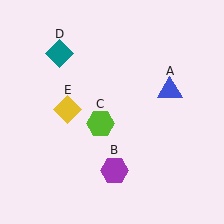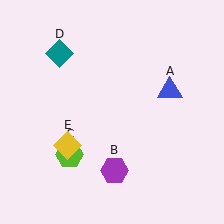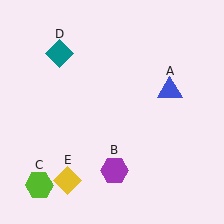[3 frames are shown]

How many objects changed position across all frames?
2 objects changed position: lime hexagon (object C), yellow diamond (object E).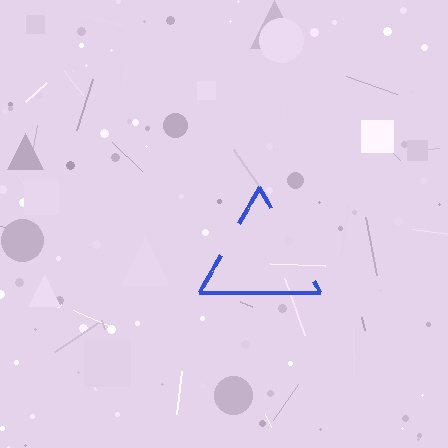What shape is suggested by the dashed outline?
The dashed outline suggests a triangle.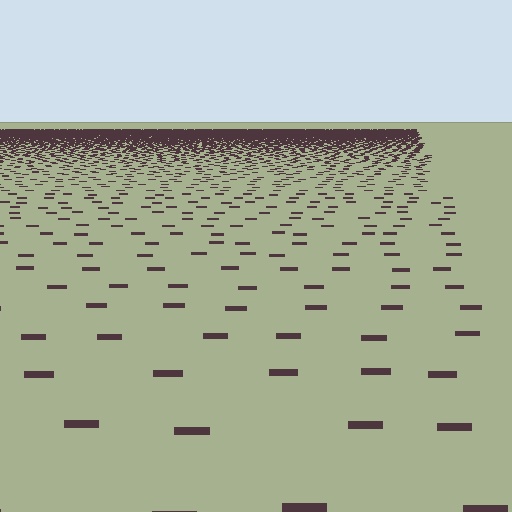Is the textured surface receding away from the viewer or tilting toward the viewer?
The surface is receding away from the viewer. Texture elements get smaller and denser toward the top.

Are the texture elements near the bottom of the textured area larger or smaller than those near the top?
Larger. Near the bottom, elements are closer to the viewer and appear at a bigger on-screen size.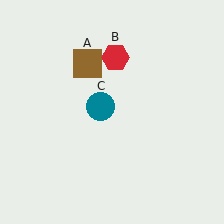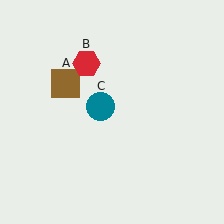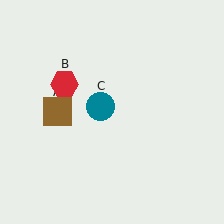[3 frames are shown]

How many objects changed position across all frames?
2 objects changed position: brown square (object A), red hexagon (object B).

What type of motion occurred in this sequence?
The brown square (object A), red hexagon (object B) rotated counterclockwise around the center of the scene.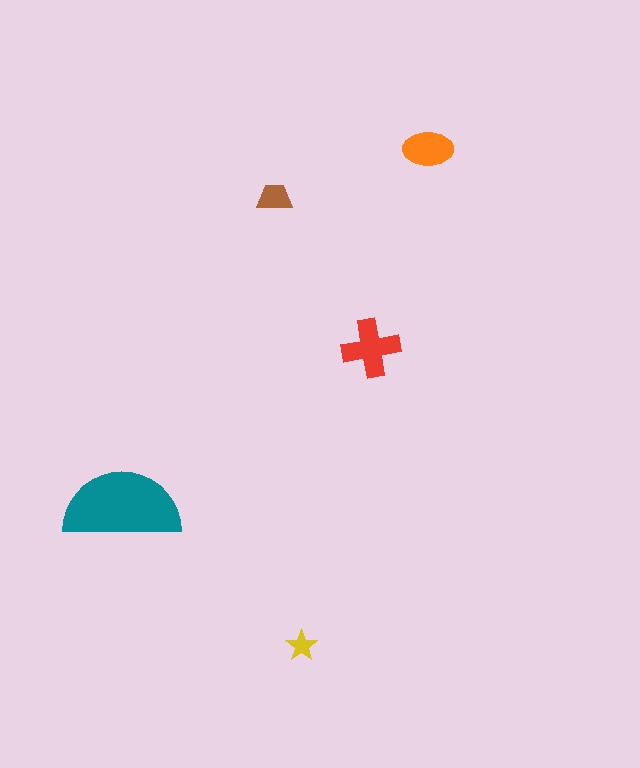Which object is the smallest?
The yellow star.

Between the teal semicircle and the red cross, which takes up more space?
The teal semicircle.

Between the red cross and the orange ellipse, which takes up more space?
The red cross.